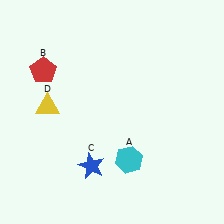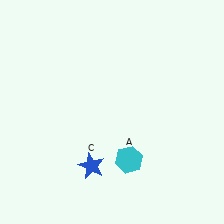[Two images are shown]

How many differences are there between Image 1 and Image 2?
There are 2 differences between the two images.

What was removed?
The red pentagon (B), the yellow triangle (D) were removed in Image 2.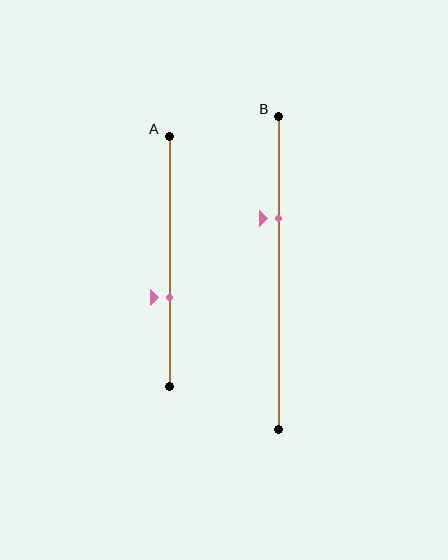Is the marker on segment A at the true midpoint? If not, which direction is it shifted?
No, the marker on segment A is shifted downward by about 15% of the segment length.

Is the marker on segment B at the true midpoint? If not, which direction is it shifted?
No, the marker on segment B is shifted upward by about 17% of the segment length.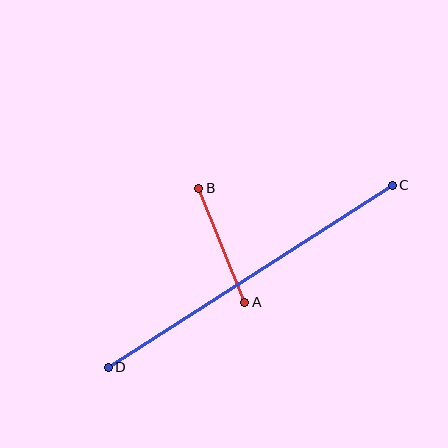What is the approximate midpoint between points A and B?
The midpoint is at approximately (222, 245) pixels.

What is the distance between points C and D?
The distance is approximately 337 pixels.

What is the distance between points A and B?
The distance is approximately 123 pixels.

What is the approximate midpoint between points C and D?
The midpoint is at approximately (250, 276) pixels.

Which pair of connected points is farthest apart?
Points C and D are farthest apart.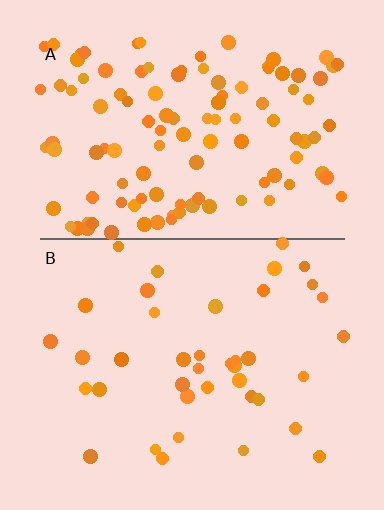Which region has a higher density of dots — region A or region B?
A (the top).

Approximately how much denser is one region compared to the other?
Approximately 2.8× — region A over region B.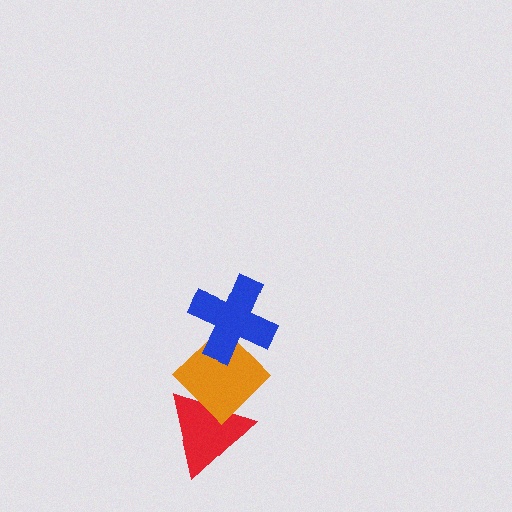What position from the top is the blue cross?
The blue cross is 1st from the top.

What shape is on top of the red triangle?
The orange diamond is on top of the red triangle.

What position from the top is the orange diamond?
The orange diamond is 2nd from the top.